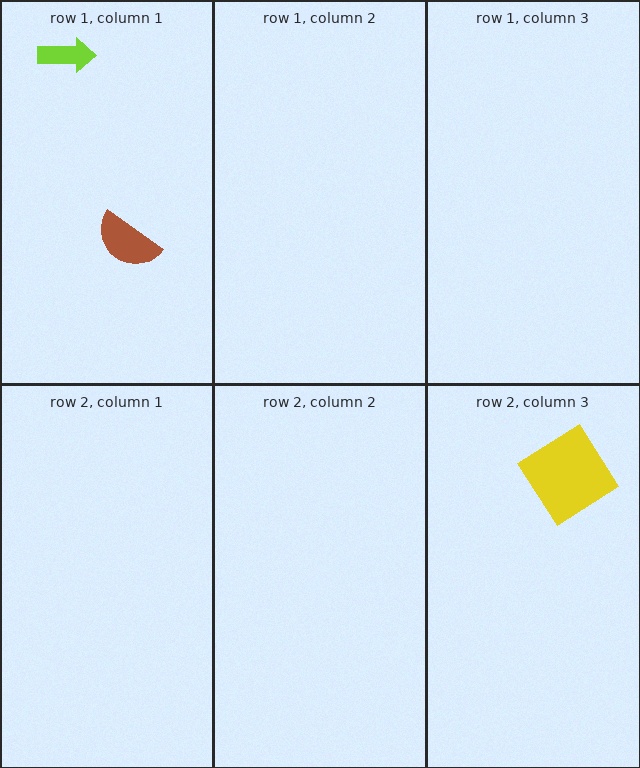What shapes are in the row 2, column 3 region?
The yellow diamond.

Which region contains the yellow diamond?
The row 2, column 3 region.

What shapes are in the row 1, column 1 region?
The brown semicircle, the lime arrow.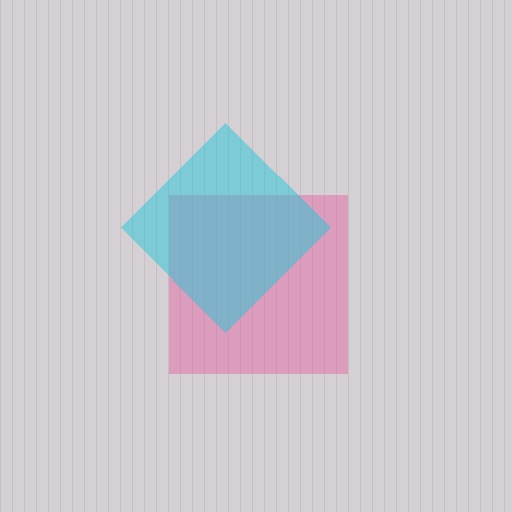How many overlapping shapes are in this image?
There are 2 overlapping shapes in the image.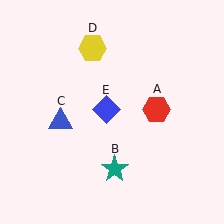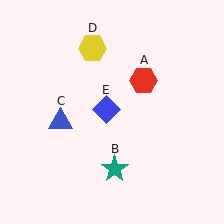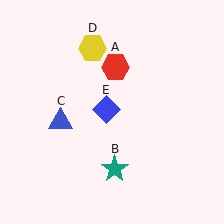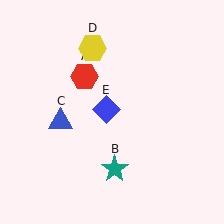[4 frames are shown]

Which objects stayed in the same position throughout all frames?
Teal star (object B) and blue triangle (object C) and yellow hexagon (object D) and blue diamond (object E) remained stationary.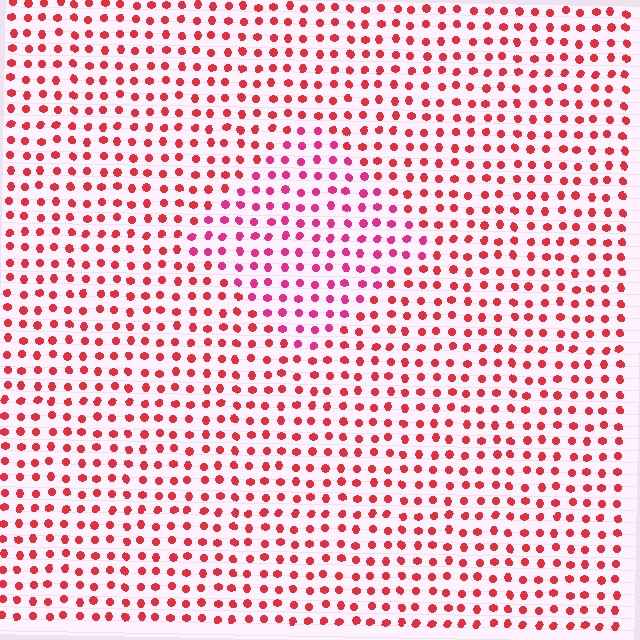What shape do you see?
I see a diamond.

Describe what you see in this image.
The image is filled with small red elements in a uniform arrangement. A diamond-shaped region is visible where the elements are tinted to a slightly different hue, forming a subtle color boundary.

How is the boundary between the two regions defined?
The boundary is defined purely by a slight shift in hue (about 27 degrees). Spacing, size, and orientation are identical on both sides.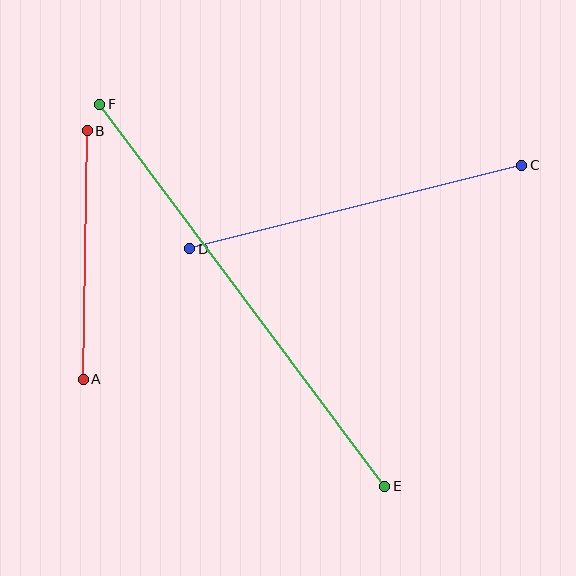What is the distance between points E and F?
The distance is approximately 477 pixels.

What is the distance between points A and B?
The distance is approximately 248 pixels.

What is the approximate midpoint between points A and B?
The midpoint is at approximately (85, 255) pixels.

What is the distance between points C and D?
The distance is approximately 343 pixels.